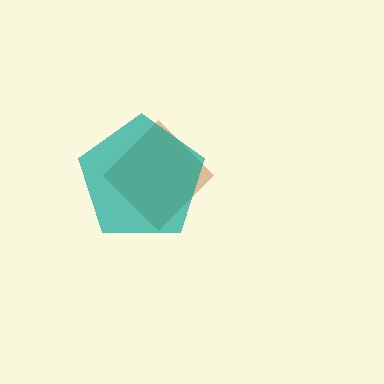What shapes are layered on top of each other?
The layered shapes are: a brown diamond, a teal pentagon.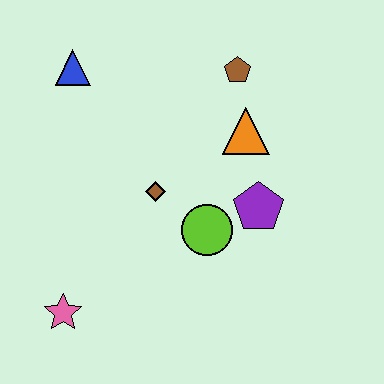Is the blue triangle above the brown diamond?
Yes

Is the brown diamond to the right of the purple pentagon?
No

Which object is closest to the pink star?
The brown diamond is closest to the pink star.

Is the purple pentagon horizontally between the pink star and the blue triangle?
No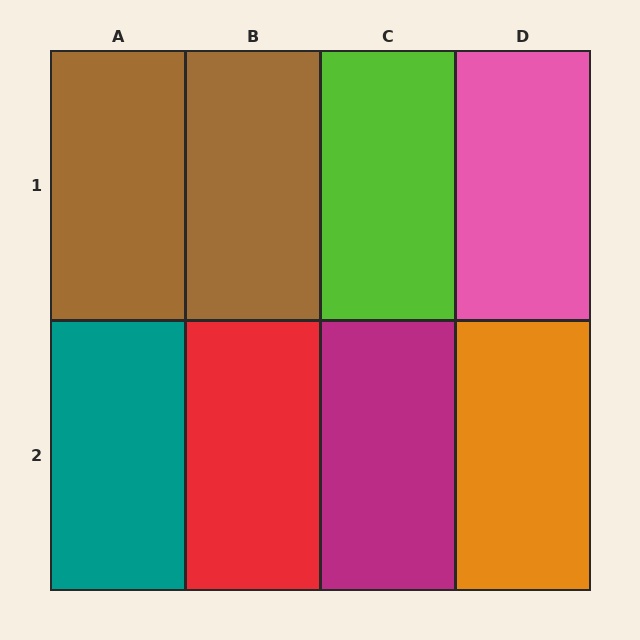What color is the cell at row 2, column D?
Orange.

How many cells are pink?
1 cell is pink.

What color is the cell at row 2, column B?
Red.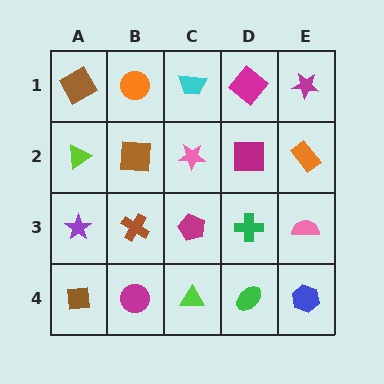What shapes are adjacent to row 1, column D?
A magenta square (row 2, column D), a cyan trapezoid (row 1, column C), a magenta star (row 1, column E).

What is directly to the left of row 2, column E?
A magenta square.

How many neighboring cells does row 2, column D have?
4.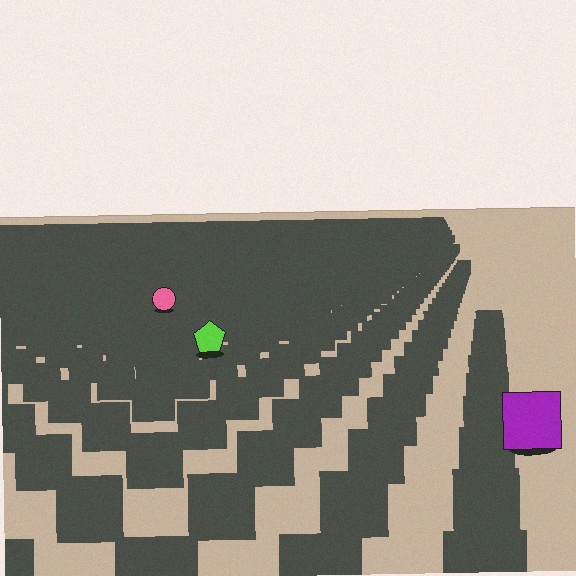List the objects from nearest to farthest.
From nearest to farthest: the purple square, the lime pentagon, the pink circle.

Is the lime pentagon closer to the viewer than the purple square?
No. The purple square is closer — you can tell from the texture gradient: the ground texture is coarser near it.